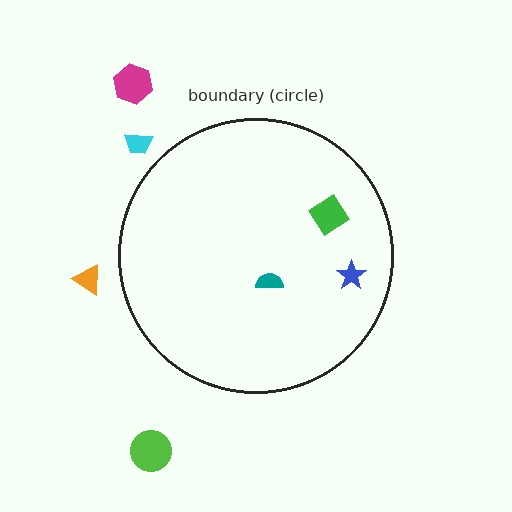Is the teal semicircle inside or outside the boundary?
Inside.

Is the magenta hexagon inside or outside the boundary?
Outside.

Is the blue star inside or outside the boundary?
Inside.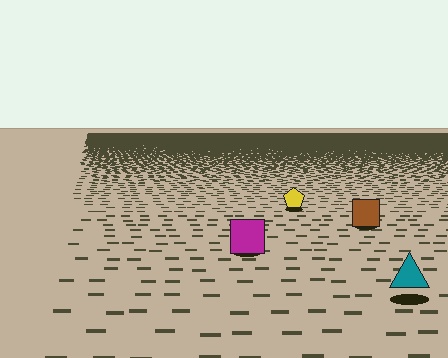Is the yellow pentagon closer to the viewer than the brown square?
No. The brown square is closer — you can tell from the texture gradient: the ground texture is coarser near it.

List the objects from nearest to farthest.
From nearest to farthest: the teal triangle, the magenta square, the brown square, the yellow pentagon.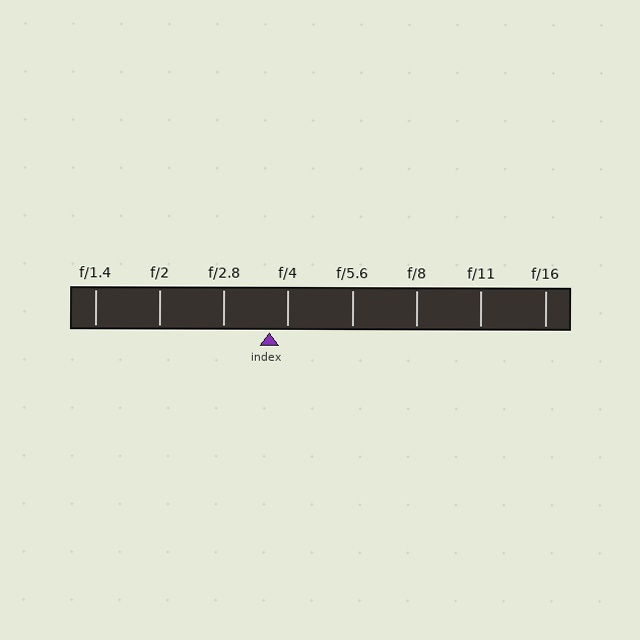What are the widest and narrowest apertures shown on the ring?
The widest aperture shown is f/1.4 and the narrowest is f/16.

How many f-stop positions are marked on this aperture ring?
There are 8 f-stop positions marked.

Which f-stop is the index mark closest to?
The index mark is closest to f/4.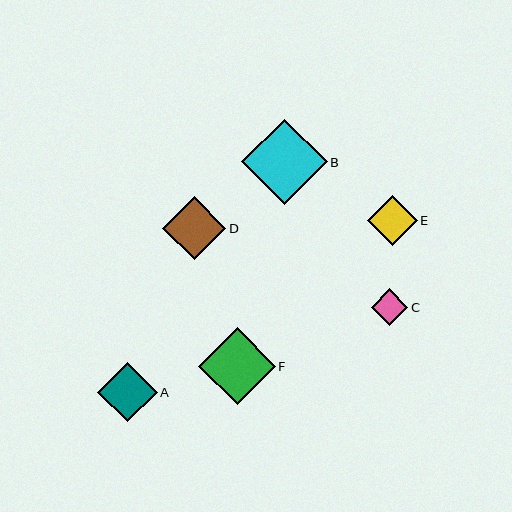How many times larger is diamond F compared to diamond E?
Diamond F is approximately 1.5 times the size of diamond E.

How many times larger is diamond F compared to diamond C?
Diamond F is approximately 2.1 times the size of diamond C.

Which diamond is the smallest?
Diamond C is the smallest with a size of approximately 36 pixels.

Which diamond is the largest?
Diamond B is the largest with a size of approximately 85 pixels.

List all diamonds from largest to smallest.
From largest to smallest: B, F, D, A, E, C.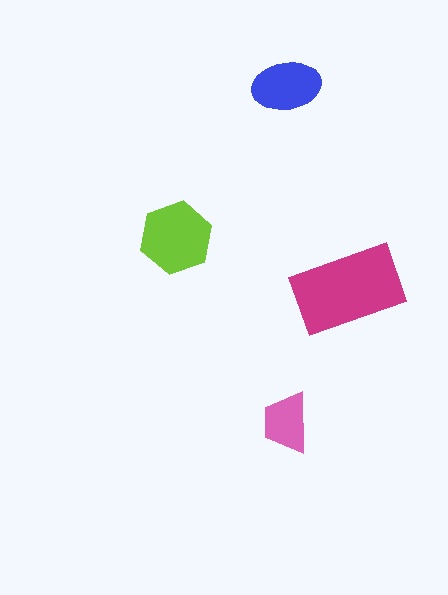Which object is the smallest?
The pink trapezoid.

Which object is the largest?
The magenta rectangle.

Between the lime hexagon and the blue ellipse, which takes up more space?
The lime hexagon.